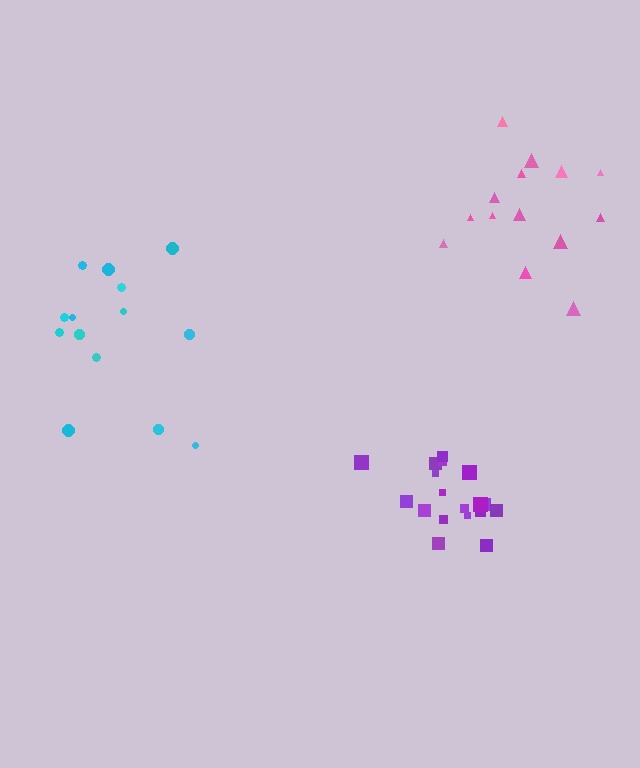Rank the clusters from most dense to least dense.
purple, pink, cyan.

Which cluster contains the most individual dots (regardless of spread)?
Purple (18).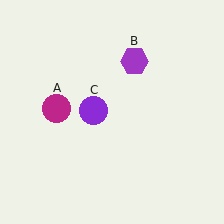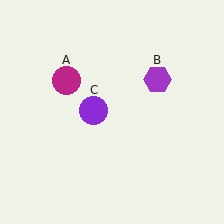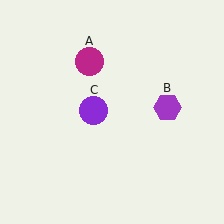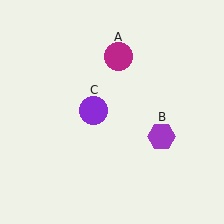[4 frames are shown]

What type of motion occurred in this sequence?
The magenta circle (object A), purple hexagon (object B) rotated clockwise around the center of the scene.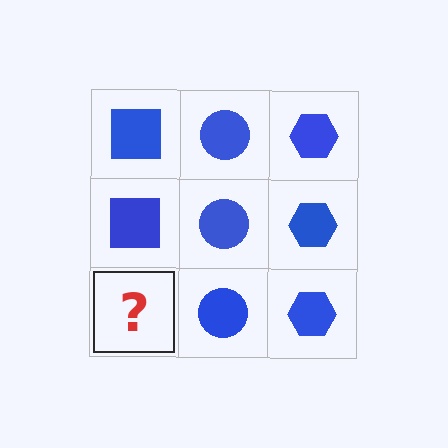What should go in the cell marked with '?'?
The missing cell should contain a blue square.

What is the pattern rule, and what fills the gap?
The rule is that each column has a consistent shape. The gap should be filled with a blue square.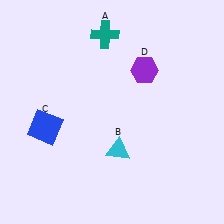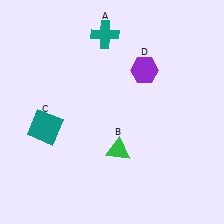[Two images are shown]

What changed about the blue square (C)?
In Image 1, C is blue. In Image 2, it changed to teal.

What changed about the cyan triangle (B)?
In Image 1, B is cyan. In Image 2, it changed to green.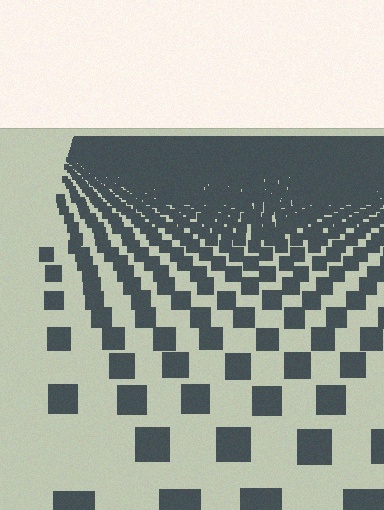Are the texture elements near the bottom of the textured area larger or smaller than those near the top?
Larger. Near the bottom, elements are closer to the viewer and appear at a bigger on-screen size.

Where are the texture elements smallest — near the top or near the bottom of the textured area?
Near the top.